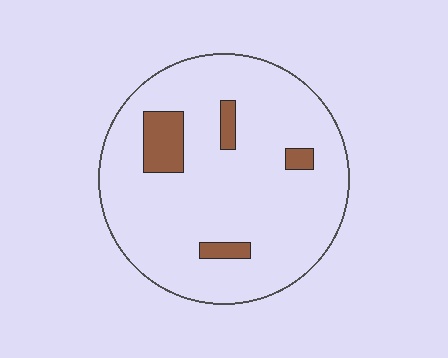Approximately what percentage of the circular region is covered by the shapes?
Approximately 10%.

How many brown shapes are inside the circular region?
4.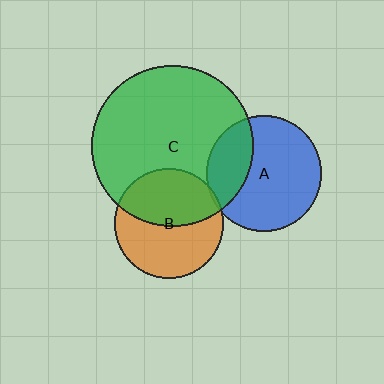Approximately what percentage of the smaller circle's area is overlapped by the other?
Approximately 45%.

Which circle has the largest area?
Circle C (green).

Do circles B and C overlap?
Yes.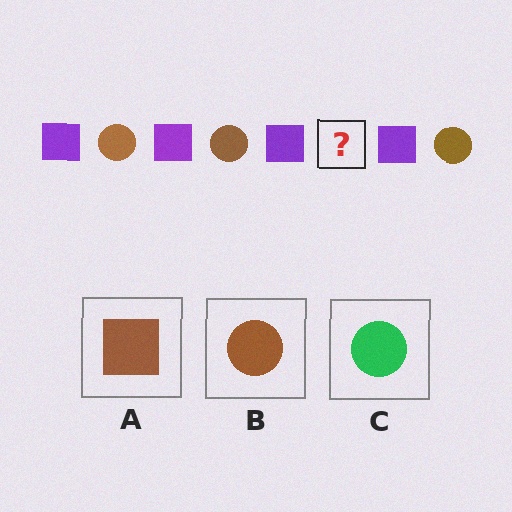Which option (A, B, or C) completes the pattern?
B.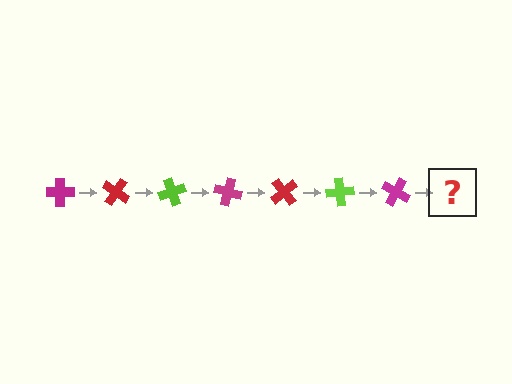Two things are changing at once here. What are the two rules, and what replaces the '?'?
The two rules are that it rotates 35 degrees each step and the color cycles through magenta, red, and lime. The '?' should be a red cross, rotated 245 degrees from the start.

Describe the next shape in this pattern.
It should be a red cross, rotated 245 degrees from the start.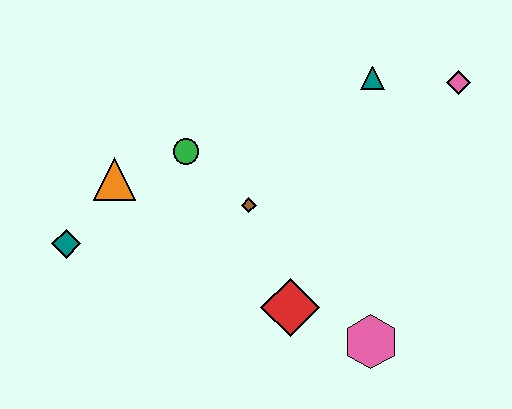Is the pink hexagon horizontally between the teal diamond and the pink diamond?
Yes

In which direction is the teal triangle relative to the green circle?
The teal triangle is to the right of the green circle.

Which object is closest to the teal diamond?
The orange triangle is closest to the teal diamond.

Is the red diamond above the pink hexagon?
Yes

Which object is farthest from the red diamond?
The pink diamond is farthest from the red diamond.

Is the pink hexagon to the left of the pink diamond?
Yes